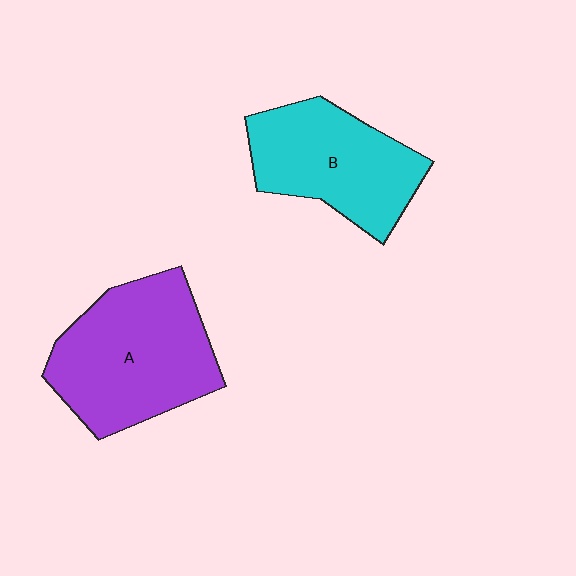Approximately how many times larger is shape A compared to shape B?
Approximately 1.2 times.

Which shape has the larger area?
Shape A (purple).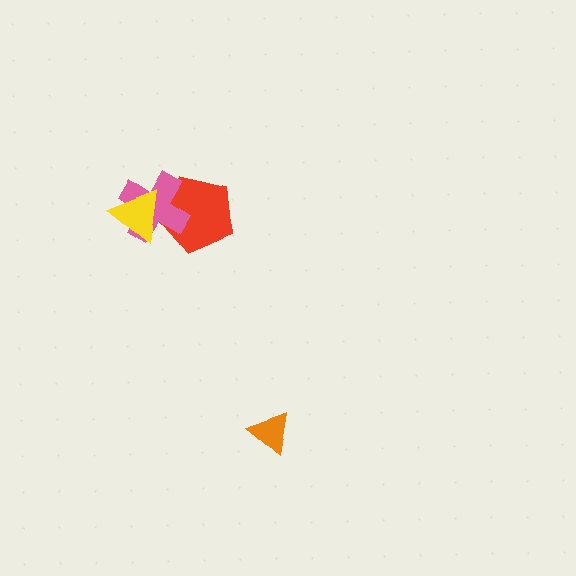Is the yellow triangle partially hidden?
No, no other shape covers it.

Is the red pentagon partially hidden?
Yes, it is partially covered by another shape.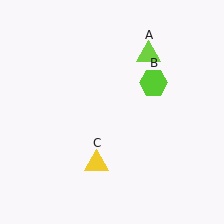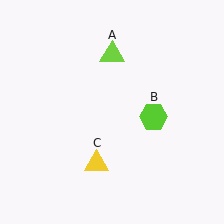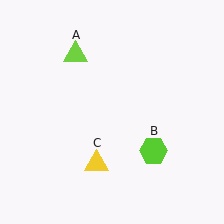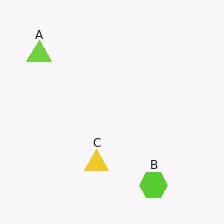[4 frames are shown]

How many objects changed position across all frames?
2 objects changed position: lime triangle (object A), lime hexagon (object B).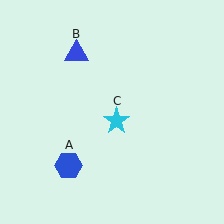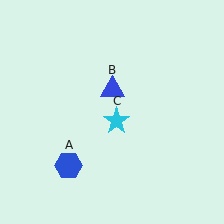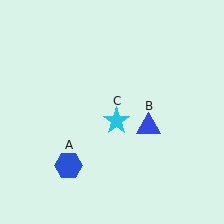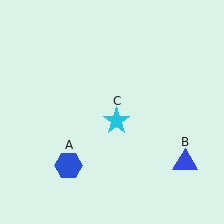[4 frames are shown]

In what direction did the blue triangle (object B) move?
The blue triangle (object B) moved down and to the right.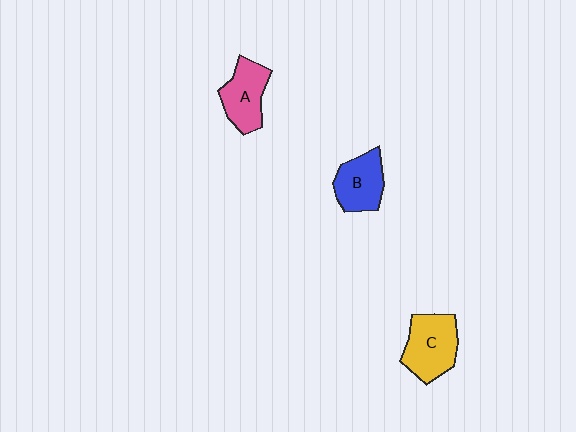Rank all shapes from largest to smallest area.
From largest to smallest: C (yellow), A (pink), B (blue).